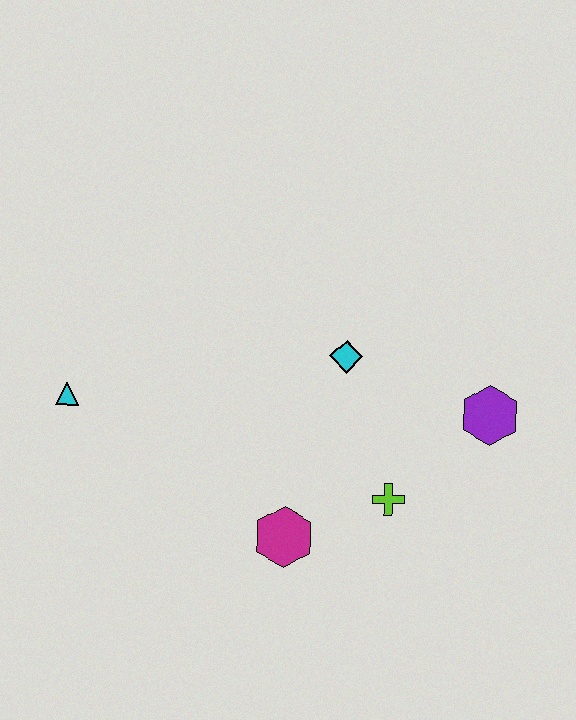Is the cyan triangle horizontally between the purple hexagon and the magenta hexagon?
No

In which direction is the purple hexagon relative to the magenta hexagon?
The purple hexagon is to the right of the magenta hexagon.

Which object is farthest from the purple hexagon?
The cyan triangle is farthest from the purple hexagon.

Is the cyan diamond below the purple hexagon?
No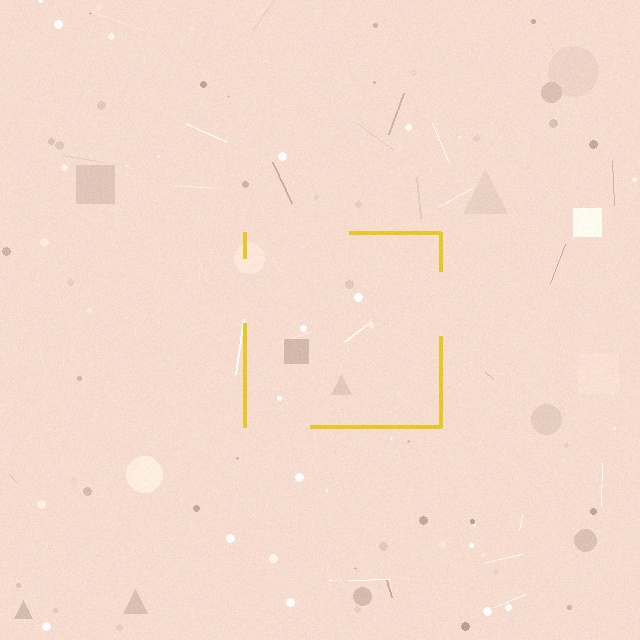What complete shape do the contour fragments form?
The contour fragments form a square.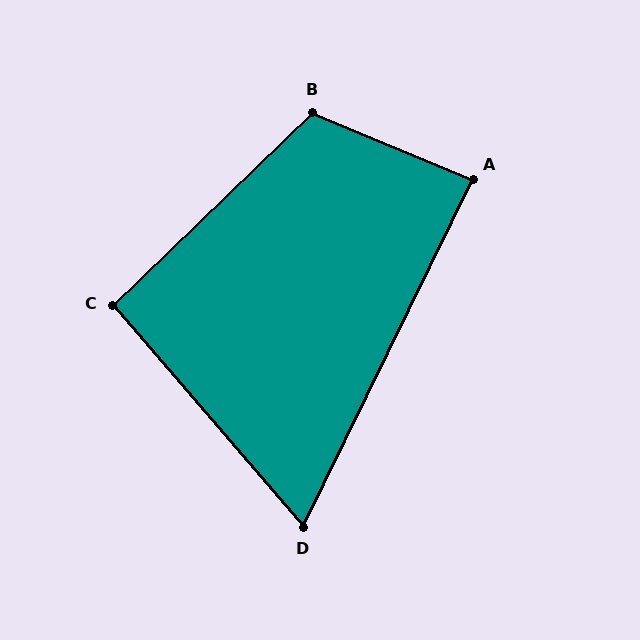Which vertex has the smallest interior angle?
D, at approximately 67 degrees.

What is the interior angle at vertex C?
Approximately 93 degrees (approximately right).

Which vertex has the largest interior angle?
B, at approximately 113 degrees.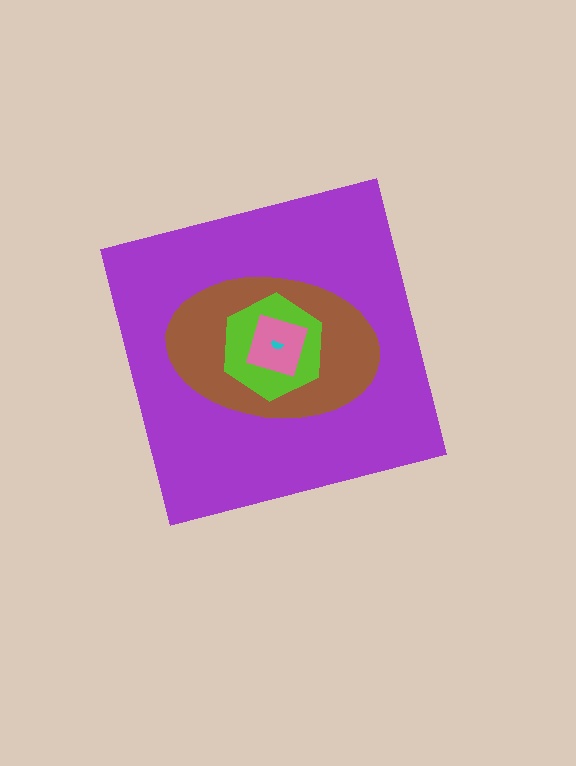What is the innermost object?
The cyan semicircle.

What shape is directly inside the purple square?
The brown ellipse.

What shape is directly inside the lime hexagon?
The pink square.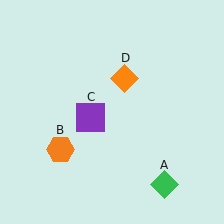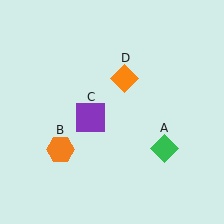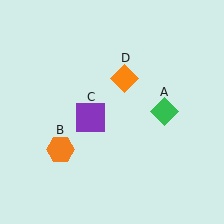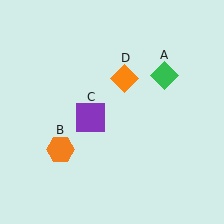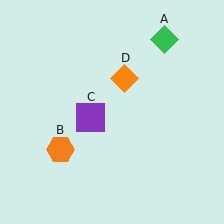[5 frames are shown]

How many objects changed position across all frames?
1 object changed position: green diamond (object A).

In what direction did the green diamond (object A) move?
The green diamond (object A) moved up.